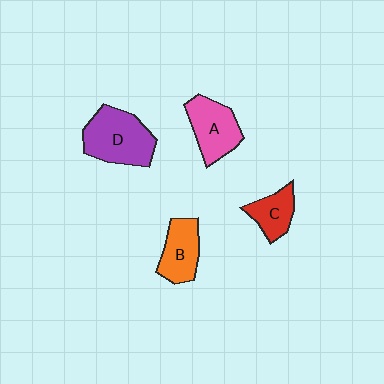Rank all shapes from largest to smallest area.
From largest to smallest: D (purple), A (pink), B (orange), C (red).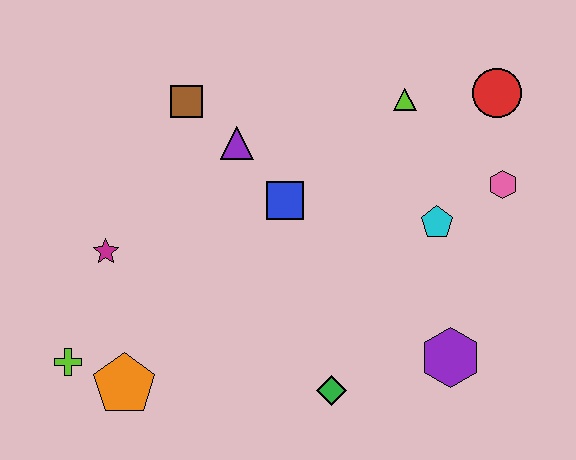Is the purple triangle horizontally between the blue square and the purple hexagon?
No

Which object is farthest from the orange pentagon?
The red circle is farthest from the orange pentagon.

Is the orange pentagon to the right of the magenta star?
Yes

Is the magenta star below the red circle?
Yes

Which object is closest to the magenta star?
The lime cross is closest to the magenta star.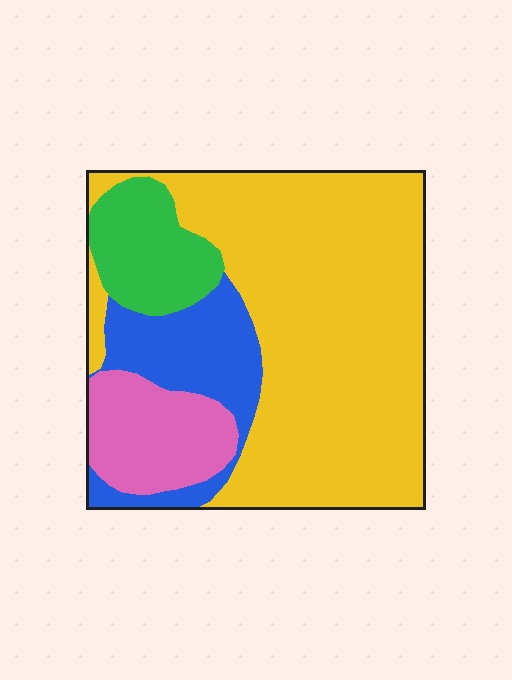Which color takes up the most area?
Yellow, at roughly 60%.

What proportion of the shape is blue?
Blue takes up about one sixth (1/6) of the shape.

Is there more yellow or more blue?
Yellow.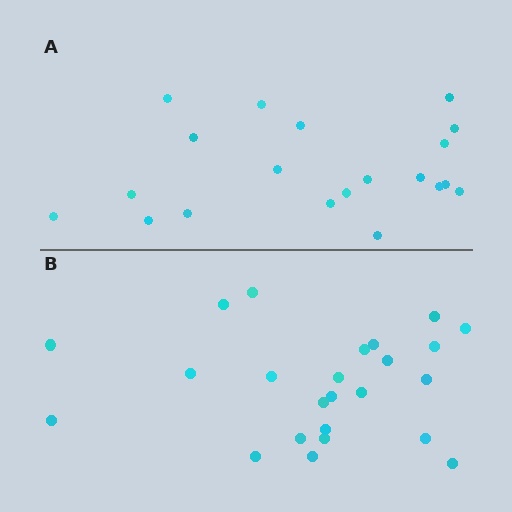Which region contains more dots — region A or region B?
Region B (the bottom region) has more dots.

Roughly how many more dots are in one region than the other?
Region B has about 4 more dots than region A.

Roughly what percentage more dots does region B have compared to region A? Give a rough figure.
About 20% more.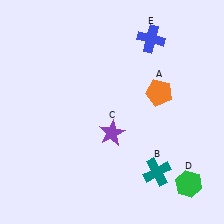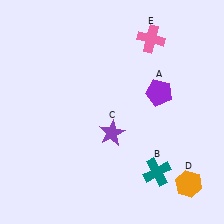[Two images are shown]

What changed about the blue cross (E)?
In Image 1, E is blue. In Image 2, it changed to pink.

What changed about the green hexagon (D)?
In Image 1, D is green. In Image 2, it changed to orange.